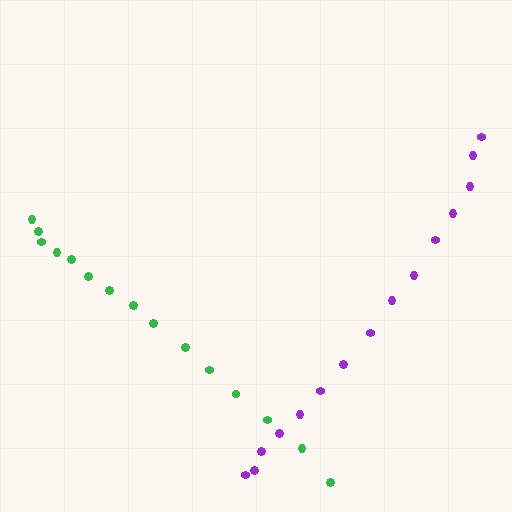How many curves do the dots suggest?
There are 2 distinct paths.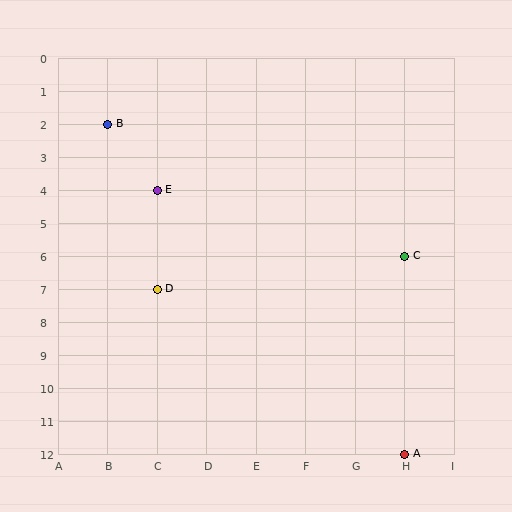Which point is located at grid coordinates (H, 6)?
Point C is at (H, 6).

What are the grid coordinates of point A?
Point A is at grid coordinates (H, 12).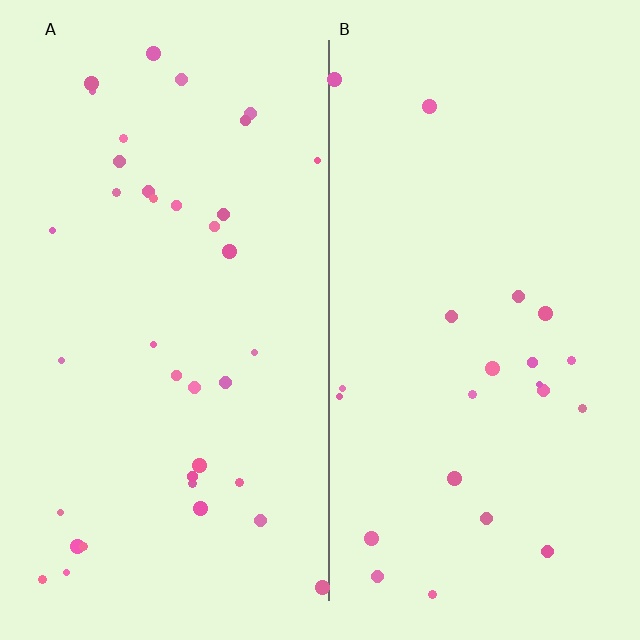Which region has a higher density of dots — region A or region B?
A (the left).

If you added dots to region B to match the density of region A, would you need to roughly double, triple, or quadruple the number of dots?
Approximately double.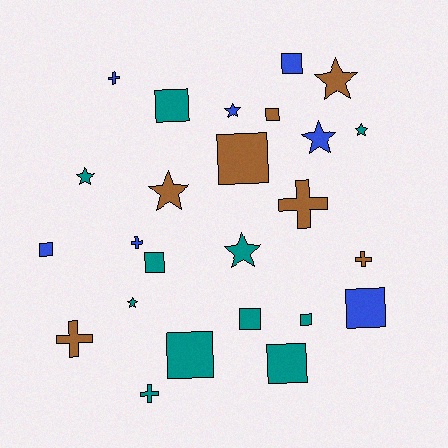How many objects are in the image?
There are 25 objects.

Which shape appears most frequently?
Square, with 11 objects.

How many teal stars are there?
There are 4 teal stars.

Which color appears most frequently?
Teal, with 11 objects.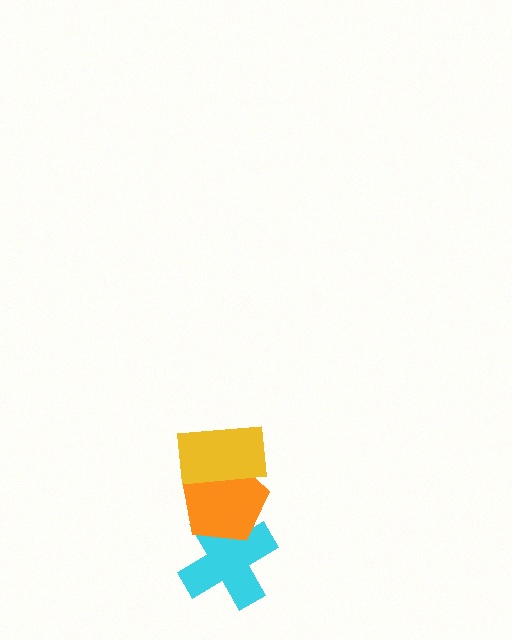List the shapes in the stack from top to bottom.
From top to bottom: the yellow rectangle, the orange pentagon, the cyan cross.